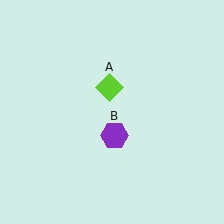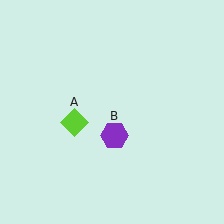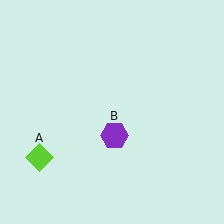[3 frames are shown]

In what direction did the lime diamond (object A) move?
The lime diamond (object A) moved down and to the left.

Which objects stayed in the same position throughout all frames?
Purple hexagon (object B) remained stationary.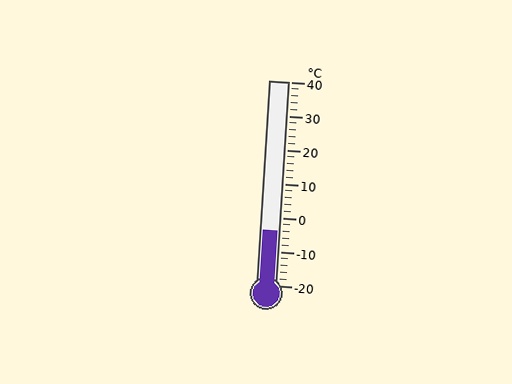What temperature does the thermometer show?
The thermometer shows approximately -4°C.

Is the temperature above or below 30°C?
The temperature is below 30°C.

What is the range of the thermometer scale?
The thermometer scale ranges from -20°C to 40°C.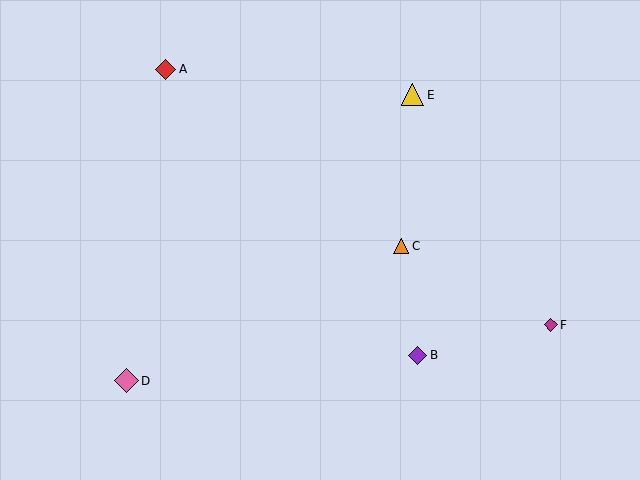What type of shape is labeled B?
Shape B is a purple diamond.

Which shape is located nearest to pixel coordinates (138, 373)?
The pink diamond (labeled D) at (127, 381) is nearest to that location.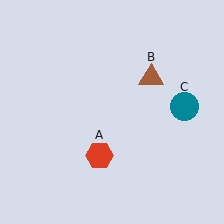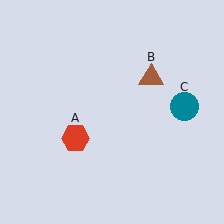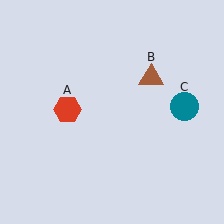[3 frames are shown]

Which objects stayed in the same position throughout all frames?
Brown triangle (object B) and teal circle (object C) remained stationary.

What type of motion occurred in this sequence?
The red hexagon (object A) rotated clockwise around the center of the scene.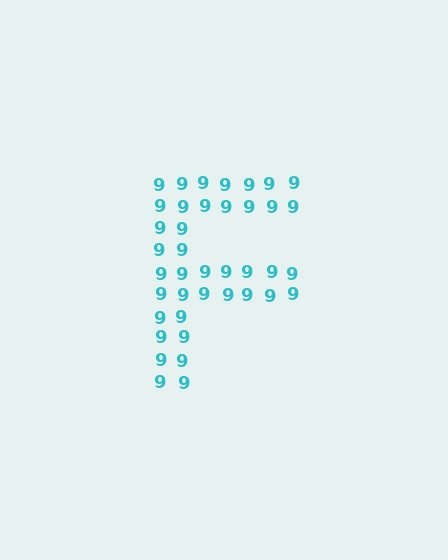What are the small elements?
The small elements are digit 9's.